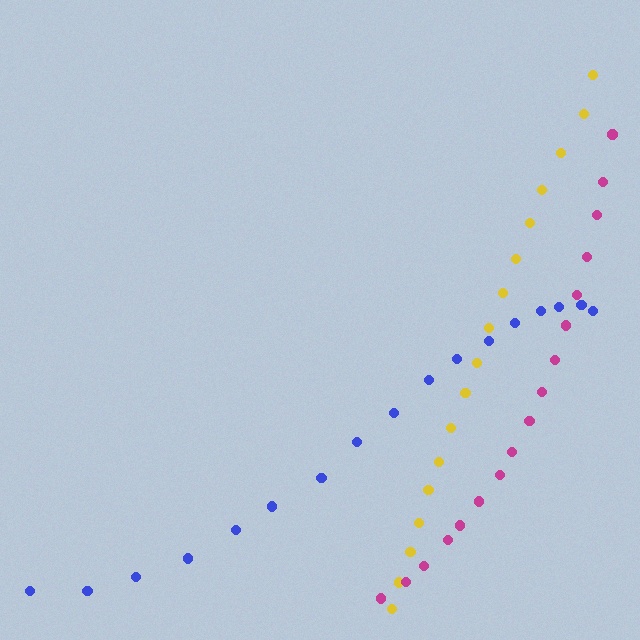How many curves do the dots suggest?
There are 3 distinct paths.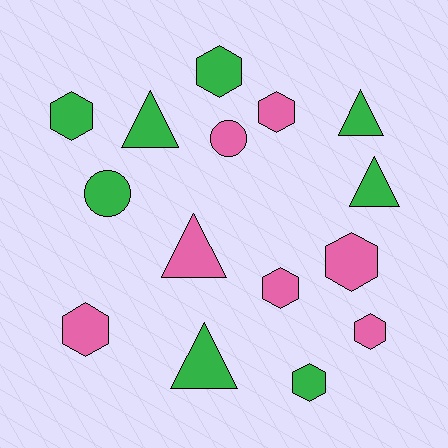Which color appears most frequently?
Green, with 8 objects.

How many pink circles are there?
There is 1 pink circle.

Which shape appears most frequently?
Hexagon, with 8 objects.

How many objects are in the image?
There are 15 objects.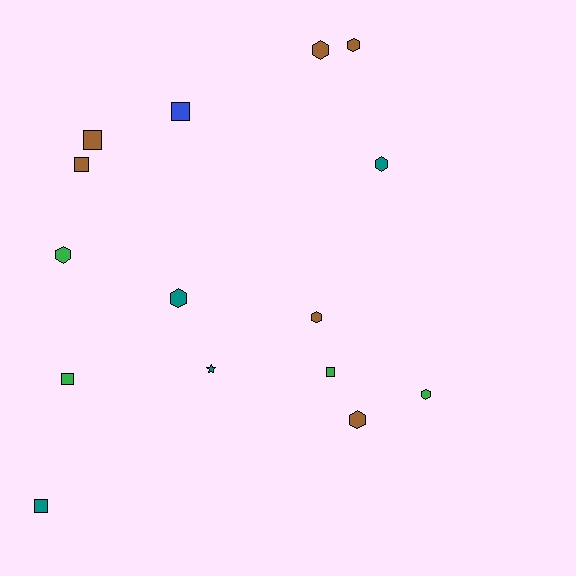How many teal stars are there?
There is 1 teal star.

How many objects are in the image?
There are 15 objects.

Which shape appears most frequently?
Hexagon, with 8 objects.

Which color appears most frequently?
Brown, with 6 objects.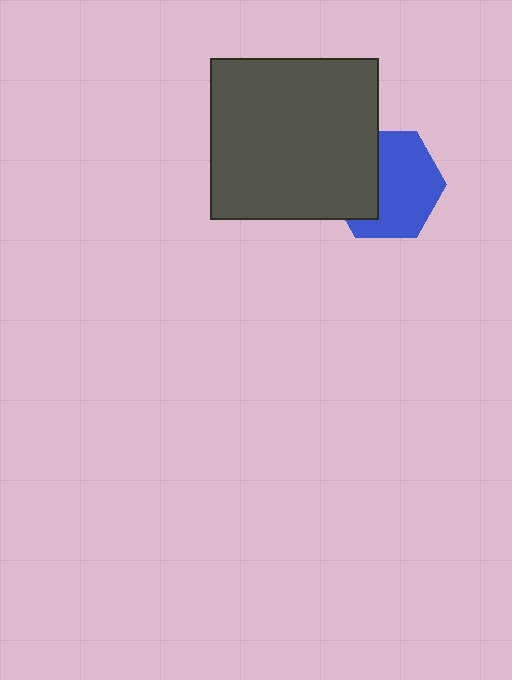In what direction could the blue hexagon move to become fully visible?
The blue hexagon could move right. That would shift it out from behind the dark gray rectangle entirely.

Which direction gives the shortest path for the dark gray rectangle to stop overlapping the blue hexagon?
Moving left gives the shortest separation.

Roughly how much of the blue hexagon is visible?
About half of it is visible (roughly 63%).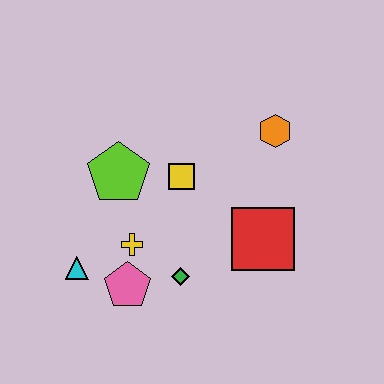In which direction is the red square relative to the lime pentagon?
The red square is to the right of the lime pentagon.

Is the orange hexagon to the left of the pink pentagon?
No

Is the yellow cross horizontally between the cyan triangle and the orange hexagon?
Yes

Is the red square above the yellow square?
No